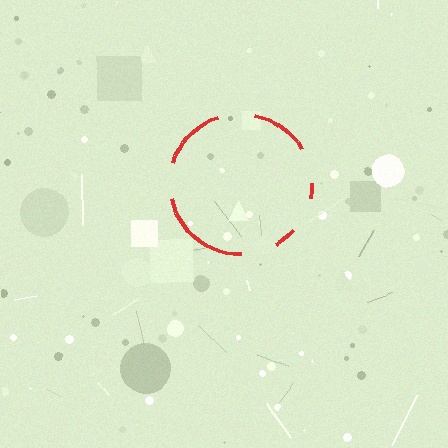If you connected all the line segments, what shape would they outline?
They would outline a circle.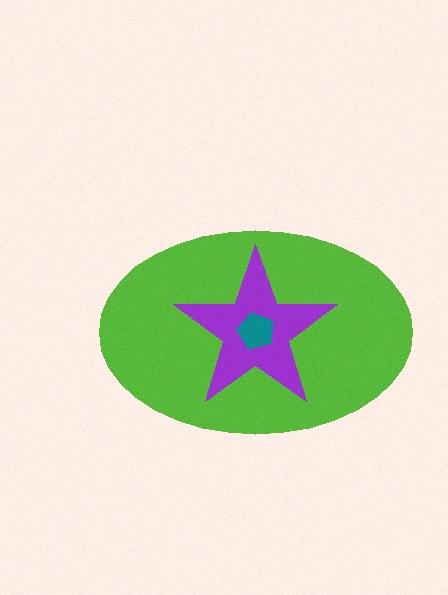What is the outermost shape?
The lime ellipse.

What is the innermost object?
The teal pentagon.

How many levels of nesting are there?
3.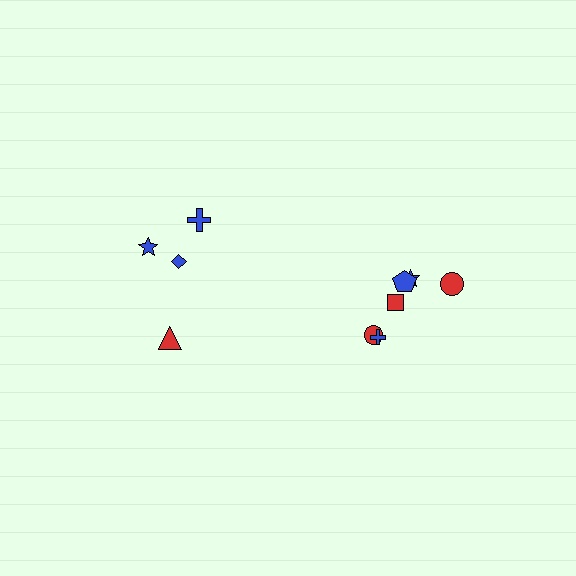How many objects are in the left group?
There are 4 objects.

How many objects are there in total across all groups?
There are 10 objects.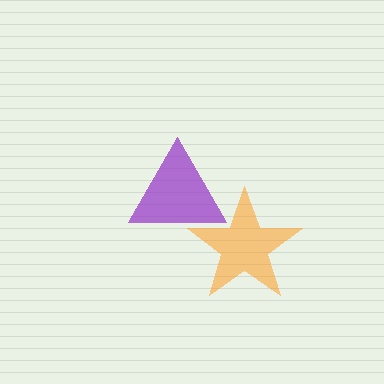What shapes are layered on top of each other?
The layered shapes are: an orange star, a purple triangle.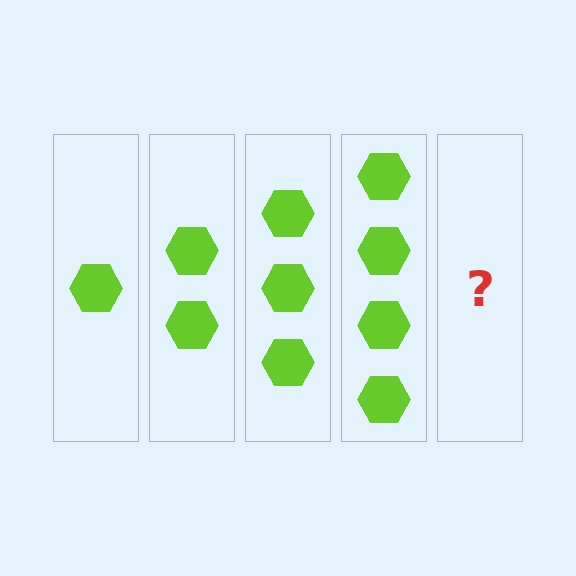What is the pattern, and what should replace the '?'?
The pattern is that each step adds one more hexagon. The '?' should be 5 hexagons.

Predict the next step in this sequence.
The next step is 5 hexagons.